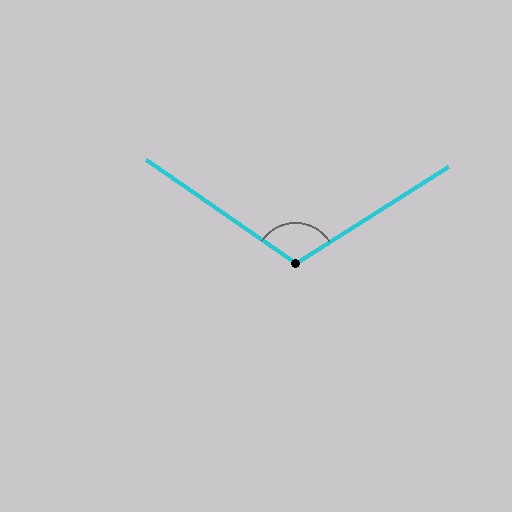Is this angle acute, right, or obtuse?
It is obtuse.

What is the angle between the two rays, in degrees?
Approximately 113 degrees.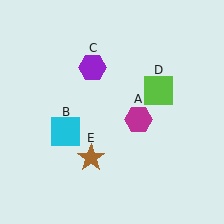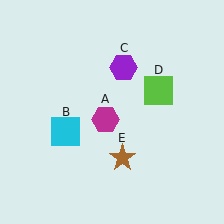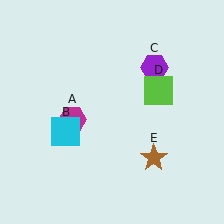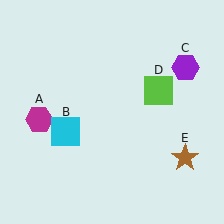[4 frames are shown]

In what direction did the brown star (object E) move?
The brown star (object E) moved right.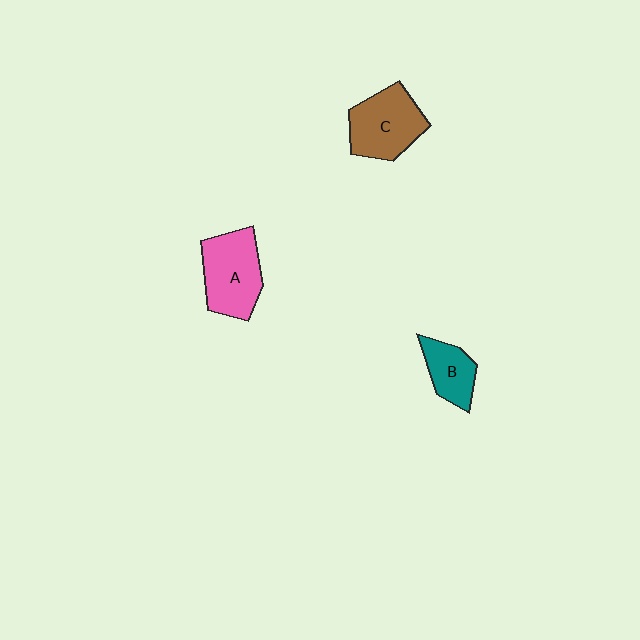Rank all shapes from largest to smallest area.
From largest to smallest: A (pink), C (brown), B (teal).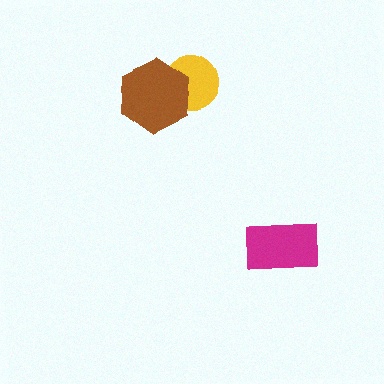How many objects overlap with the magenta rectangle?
0 objects overlap with the magenta rectangle.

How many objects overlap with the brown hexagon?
1 object overlaps with the brown hexagon.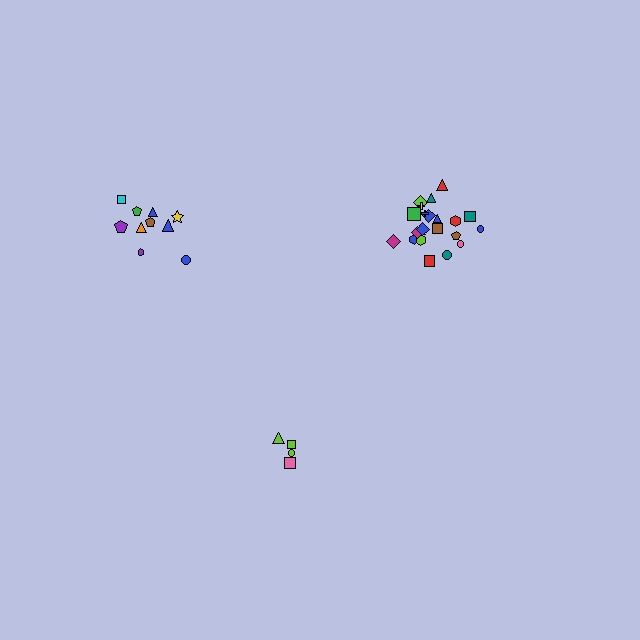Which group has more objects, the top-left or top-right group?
The top-right group.